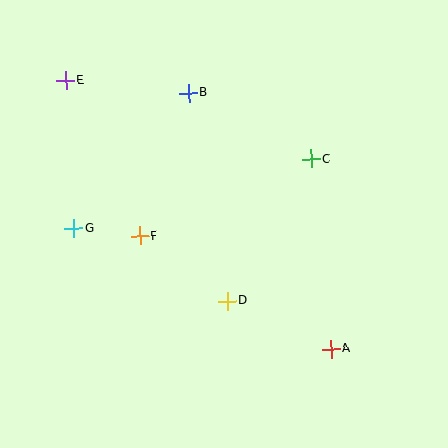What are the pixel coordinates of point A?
Point A is at (331, 349).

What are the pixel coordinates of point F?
Point F is at (140, 236).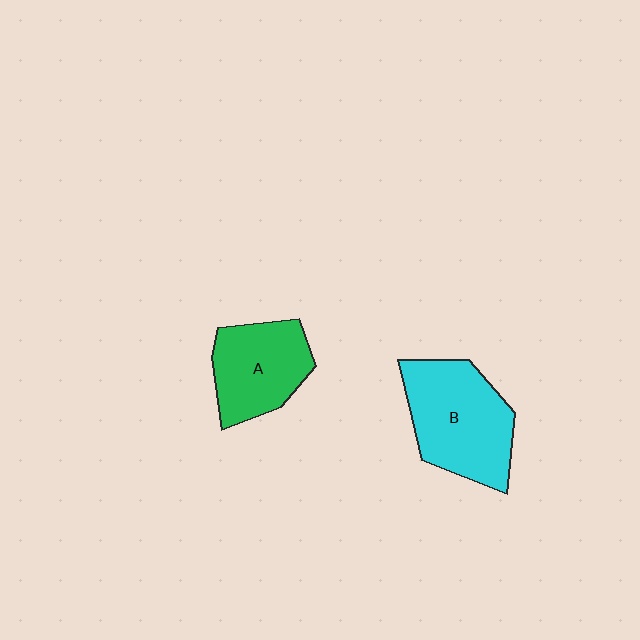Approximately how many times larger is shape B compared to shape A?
Approximately 1.3 times.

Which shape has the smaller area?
Shape A (green).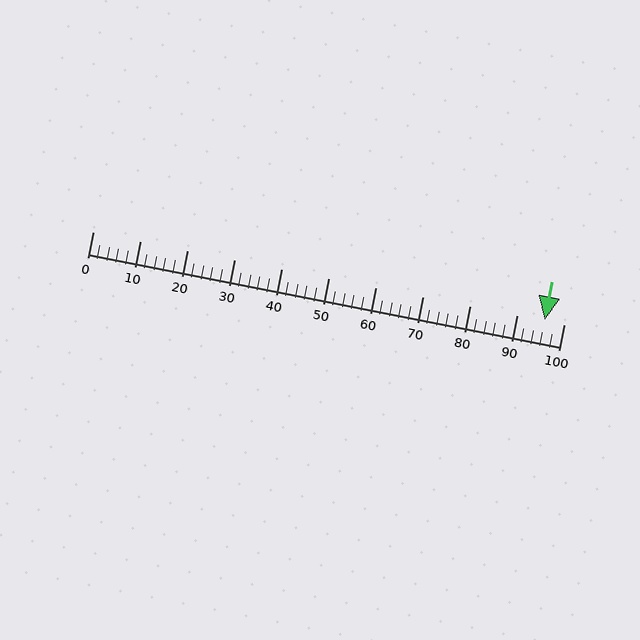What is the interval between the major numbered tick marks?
The major tick marks are spaced 10 units apart.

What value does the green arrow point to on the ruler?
The green arrow points to approximately 96.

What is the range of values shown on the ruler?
The ruler shows values from 0 to 100.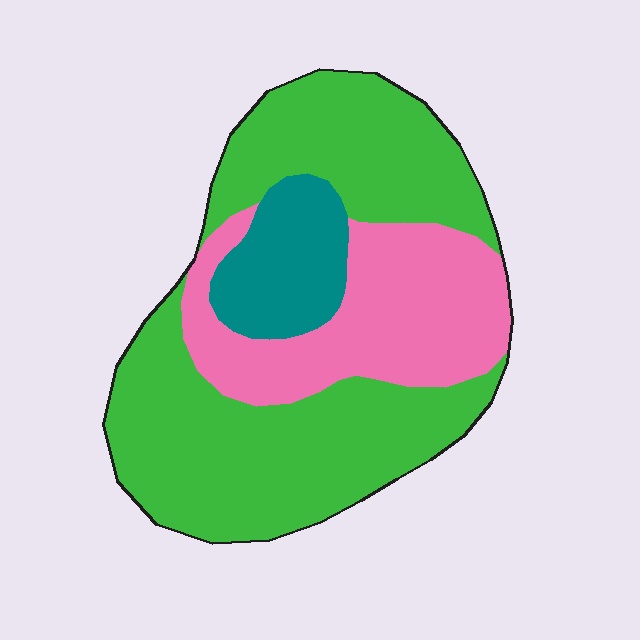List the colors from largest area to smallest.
From largest to smallest: green, pink, teal.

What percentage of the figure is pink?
Pink takes up between a quarter and a half of the figure.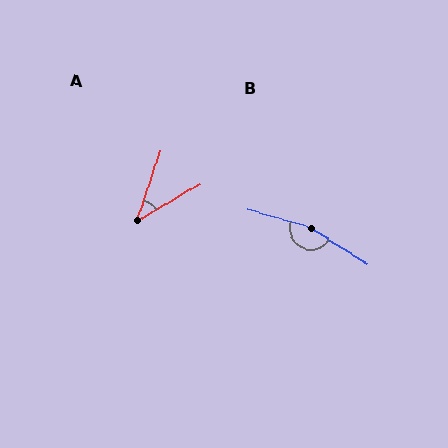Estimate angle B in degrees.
Approximately 163 degrees.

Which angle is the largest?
B, at approximately 163 degrees.